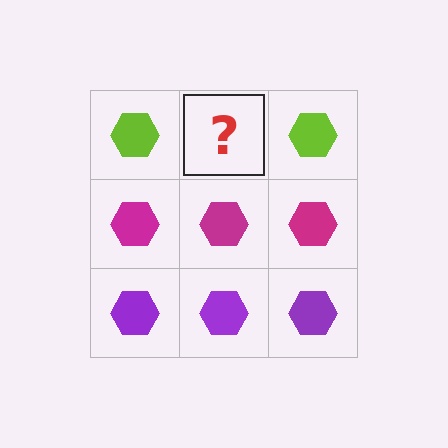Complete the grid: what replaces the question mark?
The question mark should be replaced with a lime hexagon.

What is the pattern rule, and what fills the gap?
The rule is that each row has a consistent color. The gap should be filled with a lime hexagon.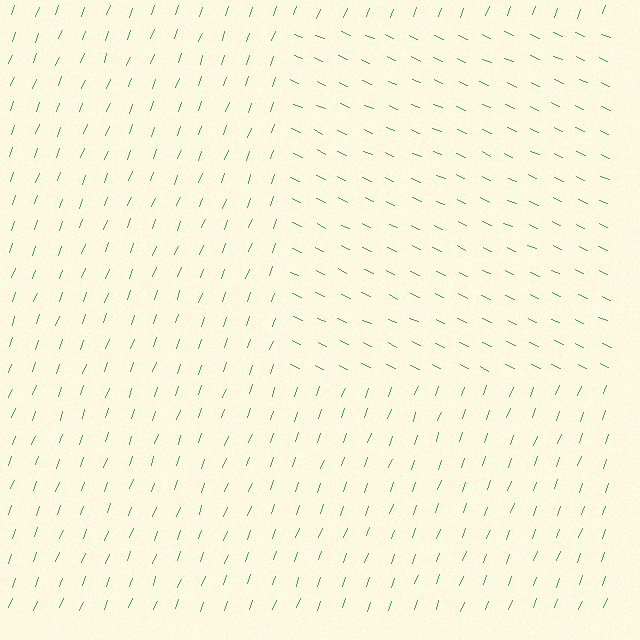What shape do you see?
I see a rectangle.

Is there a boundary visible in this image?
Yes, there is a texture boundary formed by a change in line orientation.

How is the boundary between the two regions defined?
The boundary is defined purely by a change in line orientation (approximately 85 degrees difference). All lines are the same color and thickness.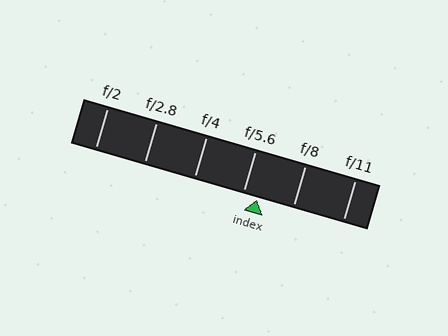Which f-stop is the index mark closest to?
The index mark is closest to f/5.6.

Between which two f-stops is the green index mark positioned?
The index mark is between f/5.6 and f/8.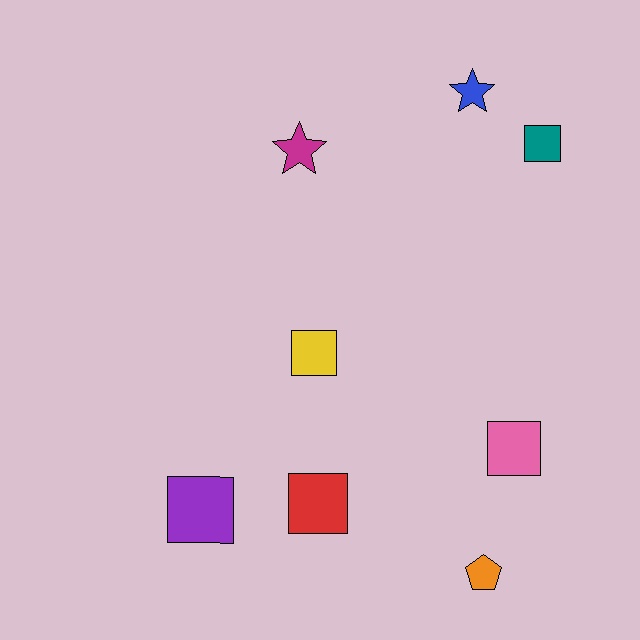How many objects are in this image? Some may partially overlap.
There are 8 objects.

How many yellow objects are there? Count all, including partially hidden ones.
There is 1 yellow object.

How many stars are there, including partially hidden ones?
There are 2 stars.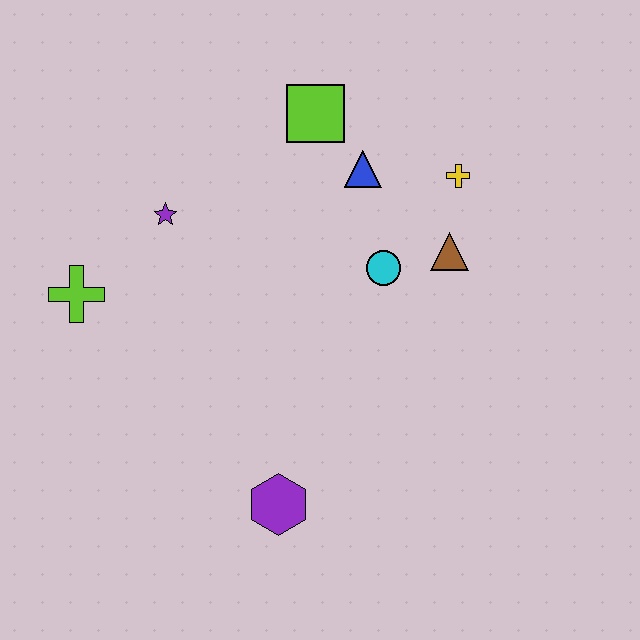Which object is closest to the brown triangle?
The cyan circle is closest to the brown triangle.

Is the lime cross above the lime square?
No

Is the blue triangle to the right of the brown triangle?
No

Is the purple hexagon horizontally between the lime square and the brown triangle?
No